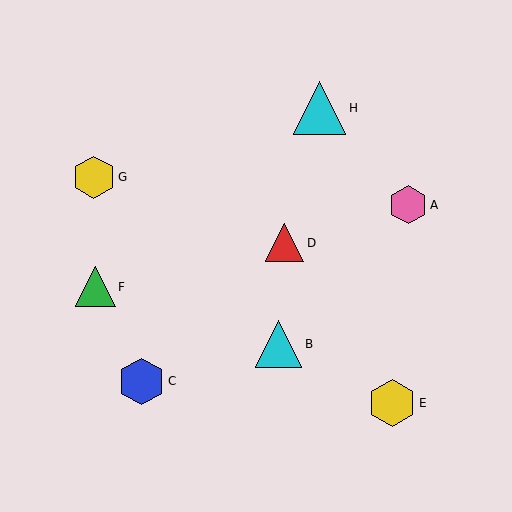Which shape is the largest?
The cyan triangle (labeled H) is the largest.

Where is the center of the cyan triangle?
The center of the cyan triangle is at (320, 108).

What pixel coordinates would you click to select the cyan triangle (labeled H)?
Click at (320, 108) to select the cyan triangle H.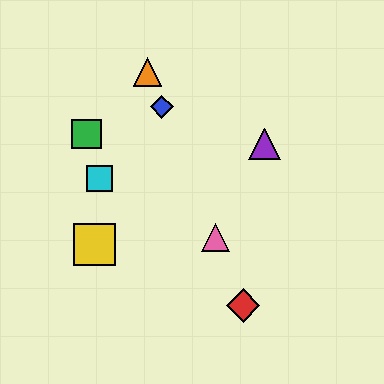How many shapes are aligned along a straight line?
4 shapes (the red diamond, the blue diamond, the orange triangle, the pink triangle) are aligned along a straight line.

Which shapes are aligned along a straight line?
The red diamond, the blue diamond, the orange triangle, the pink triangle are aligned along a straight line.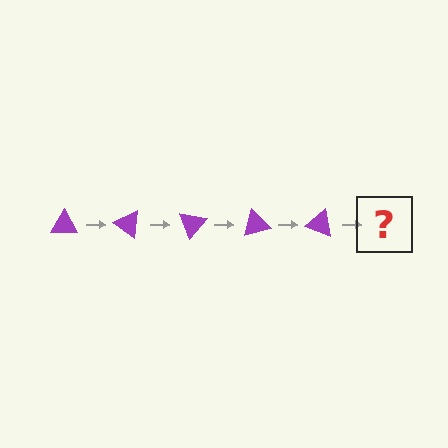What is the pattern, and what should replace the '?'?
The pattern is that the triangle rotates 35 degrees each step. The '?' should be a purple triangle rotated 175 degrees.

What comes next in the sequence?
The next element should be a purple triangle rotated 175 degrees.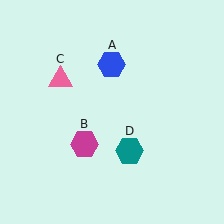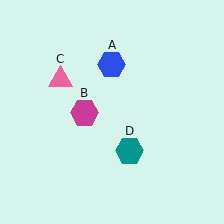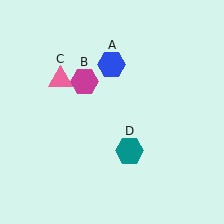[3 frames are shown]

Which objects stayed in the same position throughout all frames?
Blue hexagon (object A) and pink triangle (object C) and teal hexagon (object D) remained stationary.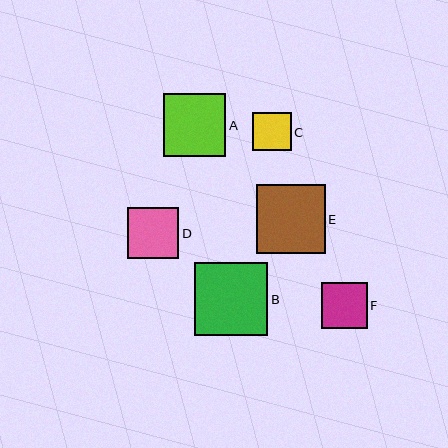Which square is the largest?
Square B is the largest with a size of approximately 73 pixels.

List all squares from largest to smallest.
From largest to smallest: B, E, A, D, F, C.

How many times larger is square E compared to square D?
Square E is approximately 1.3 times the size of square D.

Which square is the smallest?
Square C is the smallest with a size of approximately 38 pixels.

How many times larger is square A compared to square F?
Square A is approximately 1.4 times the size of square F.